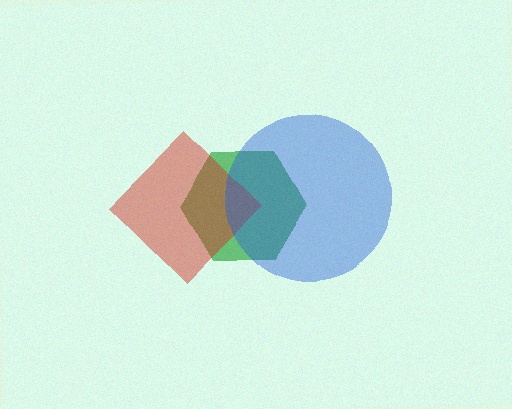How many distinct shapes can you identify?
There are 3 distinct shapes: a green hexagon, a red diamond, a blue circle.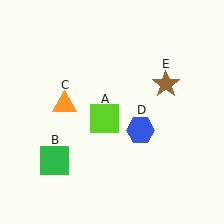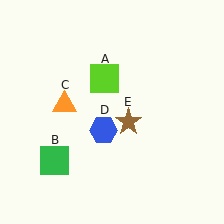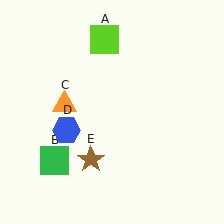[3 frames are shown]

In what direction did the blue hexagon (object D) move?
The blue hexagon (object D) moved left.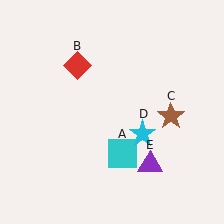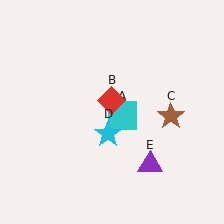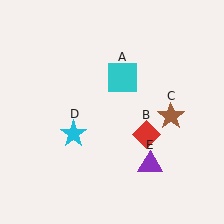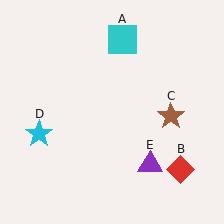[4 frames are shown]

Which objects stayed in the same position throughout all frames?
Brown star (object C) and purple triangle (object E) remained stationary.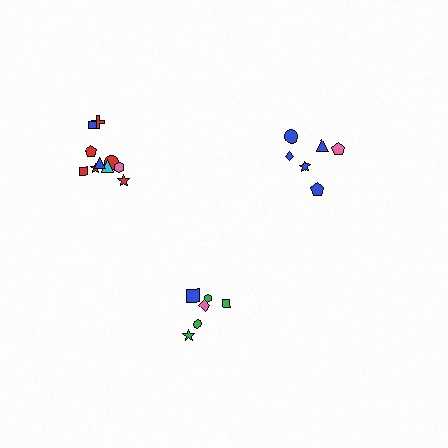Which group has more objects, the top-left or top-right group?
The top-left group.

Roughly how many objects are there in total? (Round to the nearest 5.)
Roughly 20 objects in total.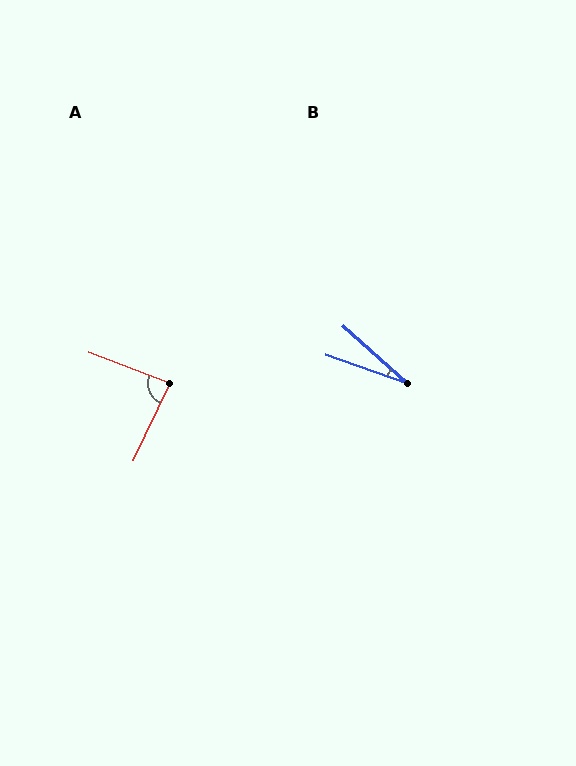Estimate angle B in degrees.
Approximately 22 degrees.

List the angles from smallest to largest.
B (22°), A (86°).